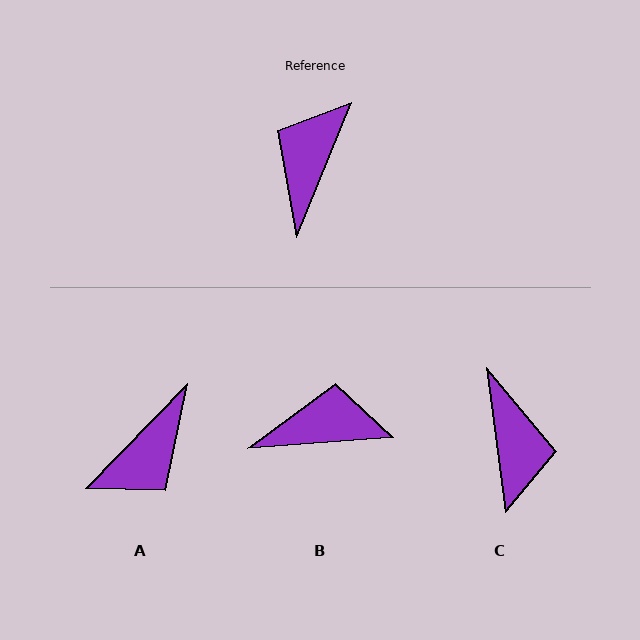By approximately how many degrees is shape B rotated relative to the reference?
Approximately 63 degrees clockwise.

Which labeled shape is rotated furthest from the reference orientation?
A, about 158 degrees away.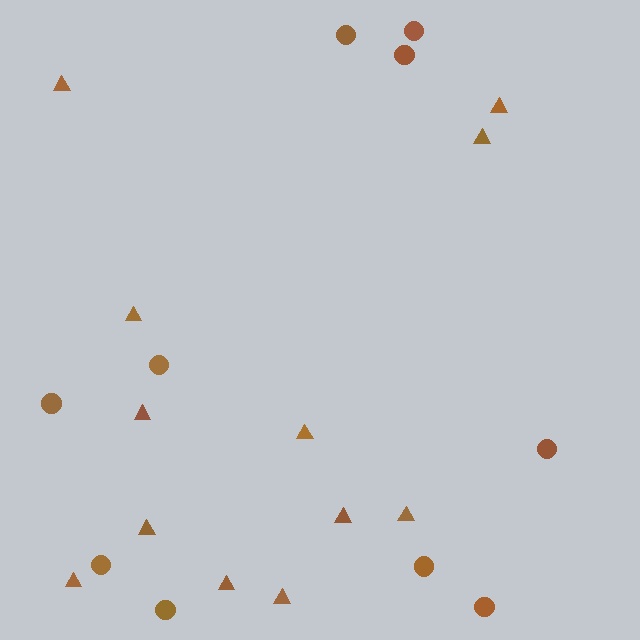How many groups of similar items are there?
There are 2 groups: one group of triangles (12) and one group of circles (10).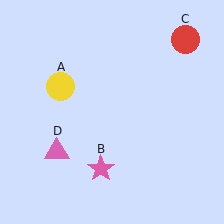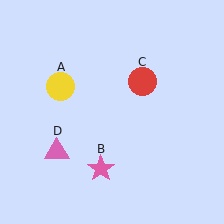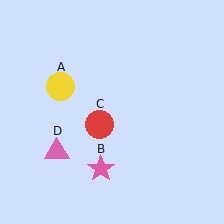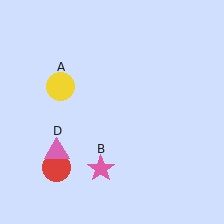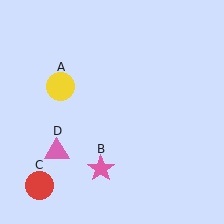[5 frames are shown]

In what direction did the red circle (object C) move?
The red circle (object C) moved down and to the left.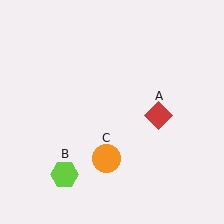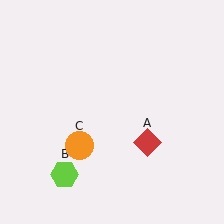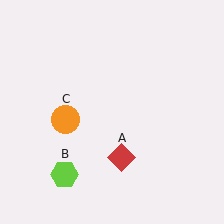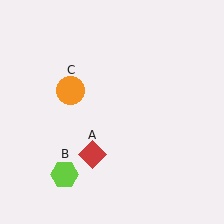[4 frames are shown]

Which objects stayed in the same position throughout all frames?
Lime hexagon (object B) remained stationary.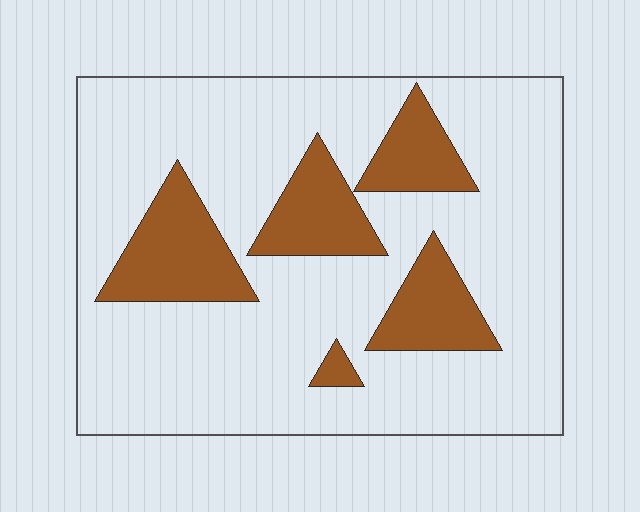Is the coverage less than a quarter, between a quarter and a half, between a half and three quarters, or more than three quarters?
Less than a quarter.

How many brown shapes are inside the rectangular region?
5.